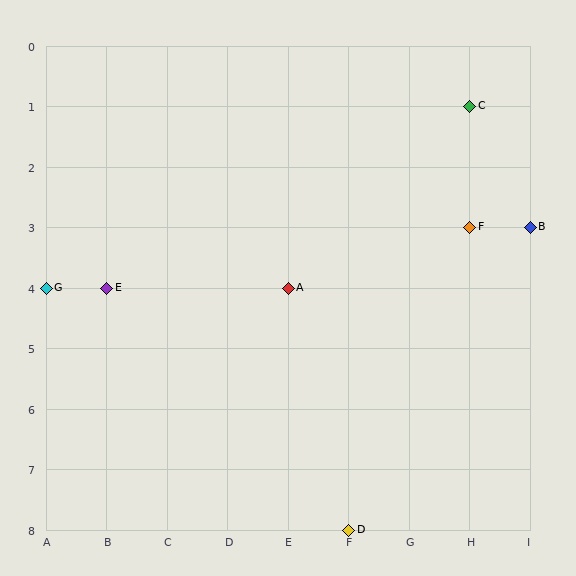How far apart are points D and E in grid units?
Points D and E are 4 columns and 4 rows apart (about 5.7 grid units diagonally).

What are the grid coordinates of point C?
Point C is at grid coordinates (H, 1).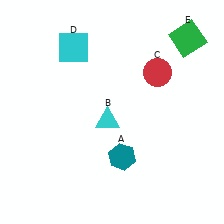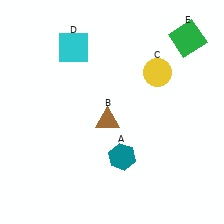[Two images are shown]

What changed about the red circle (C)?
In Image 1, C is red. In Image 2, it changed to yellow.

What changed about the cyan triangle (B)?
In Image 1, B is cyan. In Image 2, it changed to brown.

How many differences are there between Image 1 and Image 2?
There are 2 differences between the two images.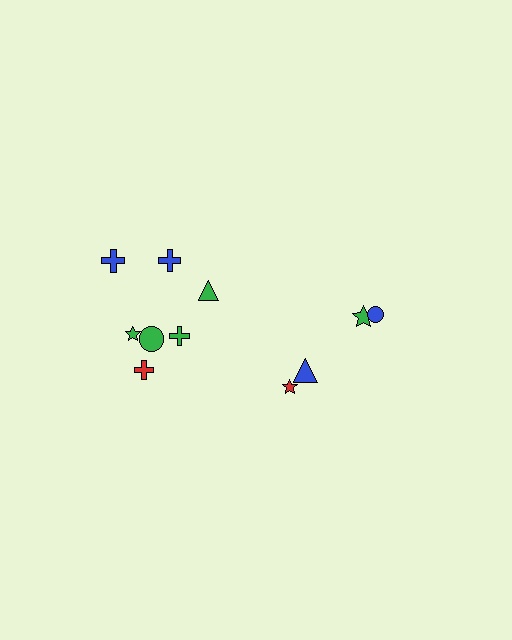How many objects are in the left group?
There are 7 objects.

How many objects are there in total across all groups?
There are 11 objects.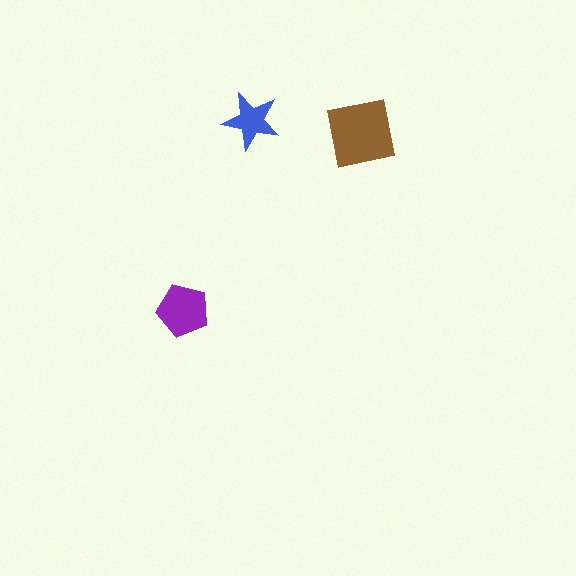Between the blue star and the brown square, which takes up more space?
The brown square.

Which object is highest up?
The blue star is topmost.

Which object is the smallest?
The blue star.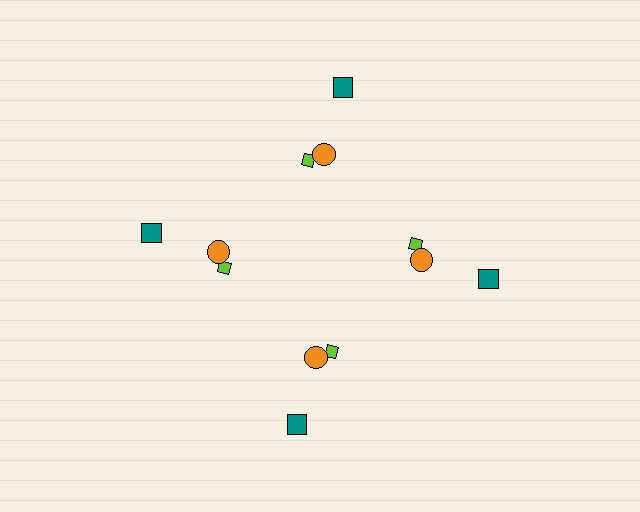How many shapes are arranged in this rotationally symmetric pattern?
There are 12 shapes, arranged in 4 groups of 3.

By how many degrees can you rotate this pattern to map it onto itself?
The pattern maps onto itself every 90 degrees of rotation.